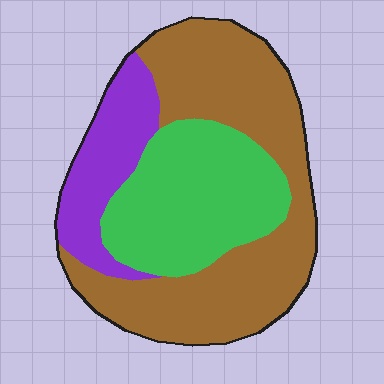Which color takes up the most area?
Brown, at roughly 50%.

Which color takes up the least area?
Purple, at roughly 15%.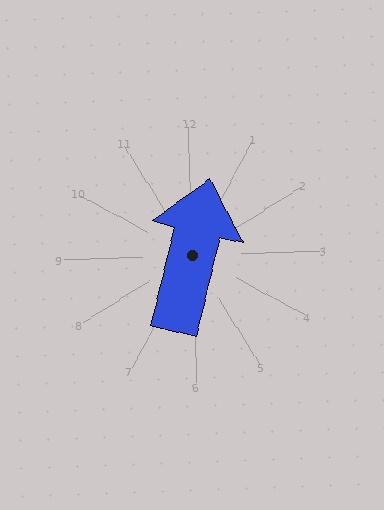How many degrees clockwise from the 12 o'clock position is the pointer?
Approximately 15 degrees.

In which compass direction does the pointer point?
North.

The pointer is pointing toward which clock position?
Roughly 1 o'clock.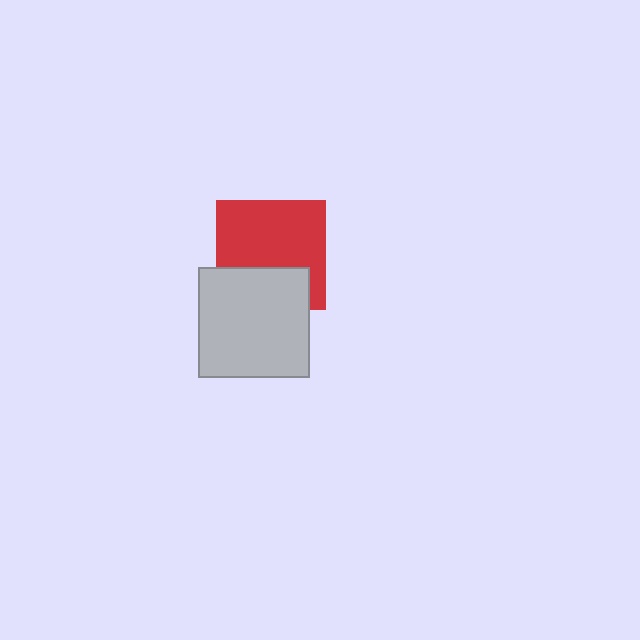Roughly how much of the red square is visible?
Most of it is visible (roughly 67%).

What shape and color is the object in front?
The object in front is a light gray square.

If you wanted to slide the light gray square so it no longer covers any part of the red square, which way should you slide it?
Slide it down — that is the most direct way to separate the two shapes.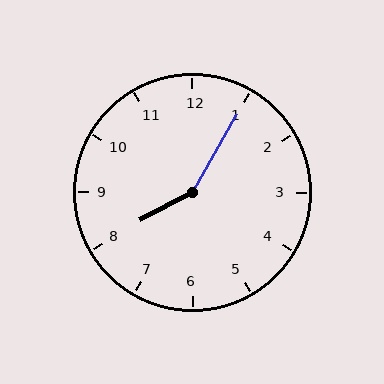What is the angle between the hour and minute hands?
Approximately 148 degrees.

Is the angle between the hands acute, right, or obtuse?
It is obtuse.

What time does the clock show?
8:05.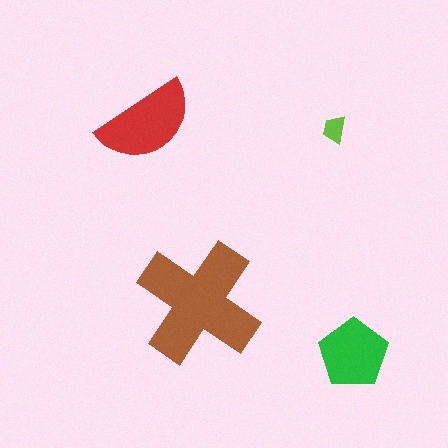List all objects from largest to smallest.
The brown cross, the red semicircle, the green pentagon, the lime trapezoid.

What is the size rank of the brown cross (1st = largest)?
1st.